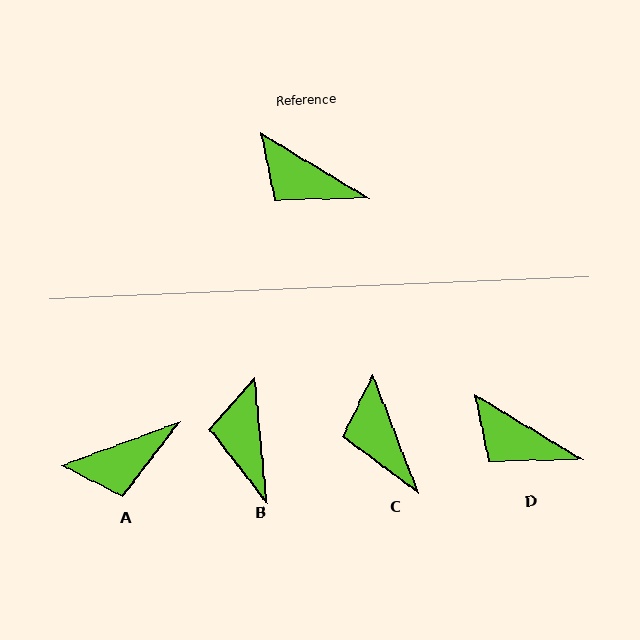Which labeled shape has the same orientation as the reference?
D.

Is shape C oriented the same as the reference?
No, it is off by about 38 degrees.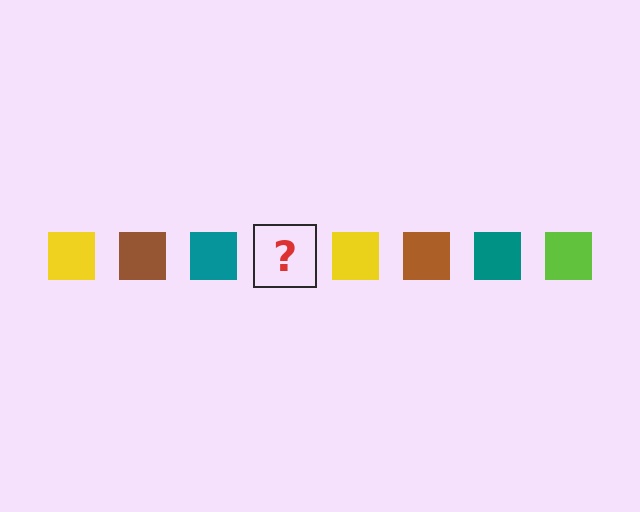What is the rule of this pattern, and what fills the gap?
The rule is that the pattern cycles through yellow, brown, teal, lime squares. The gap should be filled with a lime square.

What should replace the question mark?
The question mark should be replaced with a lime square.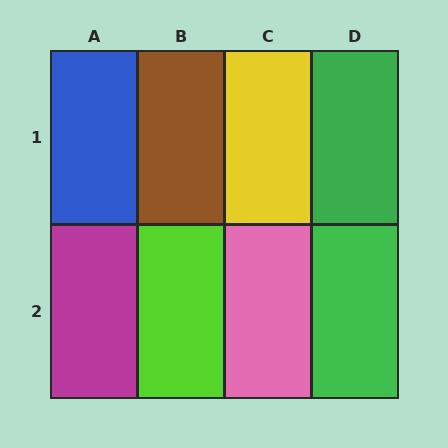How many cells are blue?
1 cell is blue.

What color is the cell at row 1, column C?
Yellow.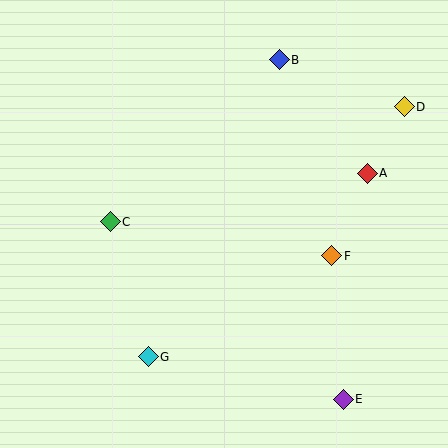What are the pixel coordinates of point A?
Point A is at (367, 173).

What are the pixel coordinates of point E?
Point E is at (343, 399).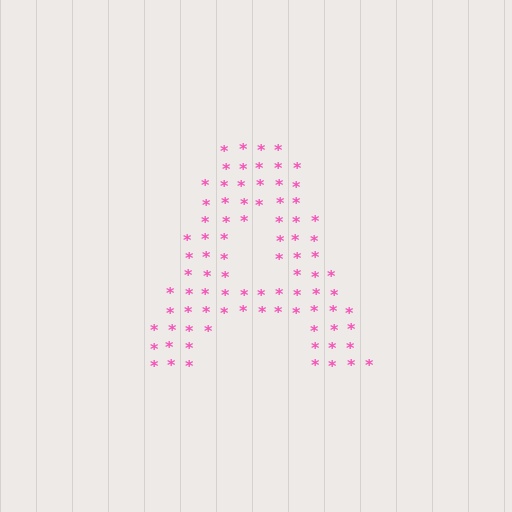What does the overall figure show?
The overall figure shows the letter A.